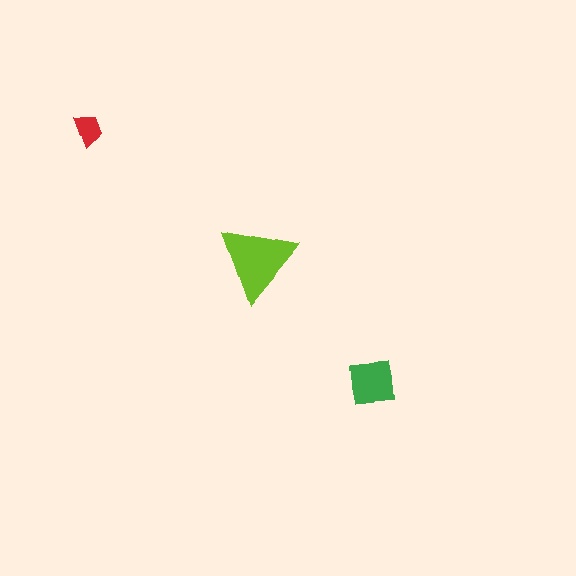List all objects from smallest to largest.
The red trapezoid, the green square, the lime triangle.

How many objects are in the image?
There are 3 objects in the image.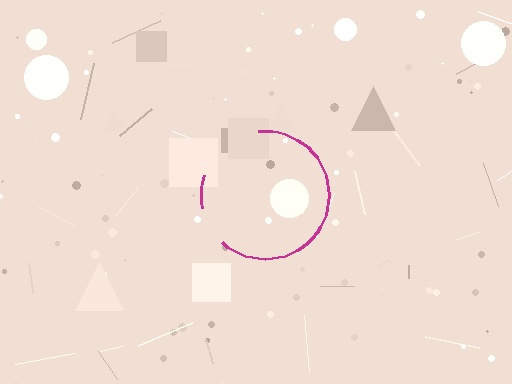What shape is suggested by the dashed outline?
The dashed outline suggests a circle.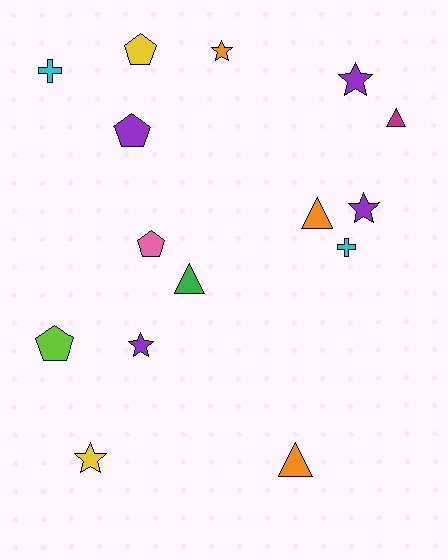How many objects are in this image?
There are 15 objects.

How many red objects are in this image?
There are no red objects.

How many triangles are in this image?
There are 4 triangles.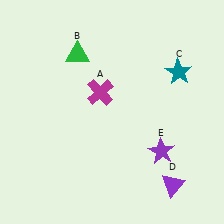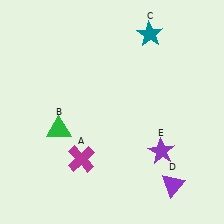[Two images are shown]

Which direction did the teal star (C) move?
The teal star (C) moved up.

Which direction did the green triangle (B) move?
The green triangle (B) moved down.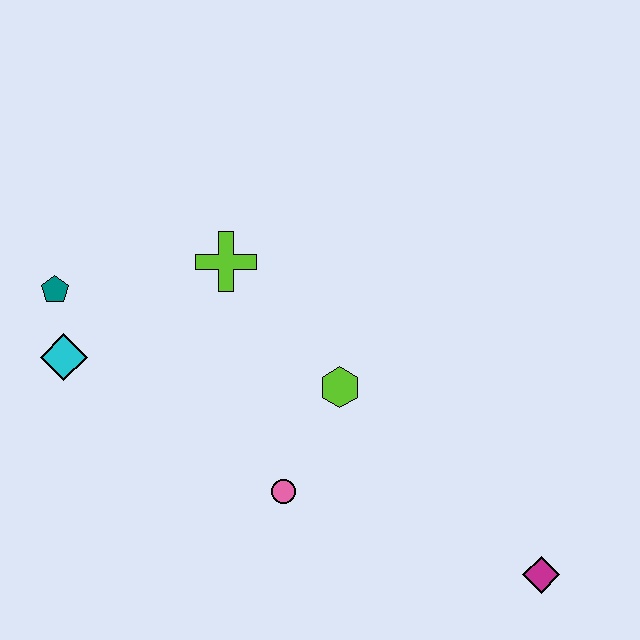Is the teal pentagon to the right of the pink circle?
No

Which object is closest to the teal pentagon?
The cyan diamond is closest to the teal pentagon.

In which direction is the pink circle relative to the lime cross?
The pink circle is below the lime cross.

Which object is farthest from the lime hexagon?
The teal pentagon is farthest from the lime hexagon.